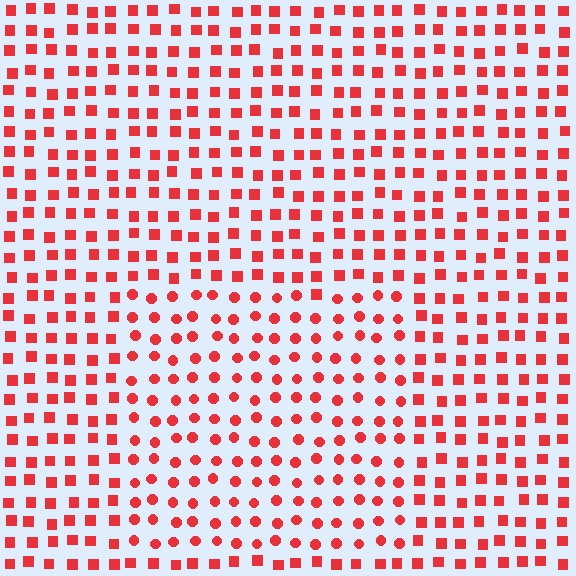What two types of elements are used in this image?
The image uses circles inside the rectangle region and squares outside it.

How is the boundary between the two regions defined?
The boundary is defined by a change in element shape: circles inside vs. squares outside. All elements share the same color and spacing.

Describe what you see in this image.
The image is filled with small red elements arranged in a uniform grid. A rectangle-shaped region contains circles, while the surrounding area contains squares. The boundary is defined purely by the change in element shape.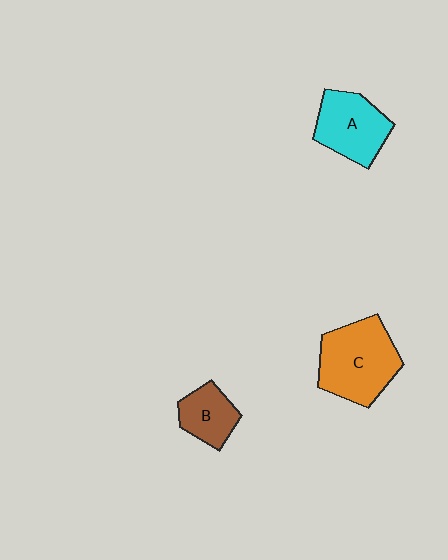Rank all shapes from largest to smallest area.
From largest to smallest: C (orange), A (cyan), B (brown).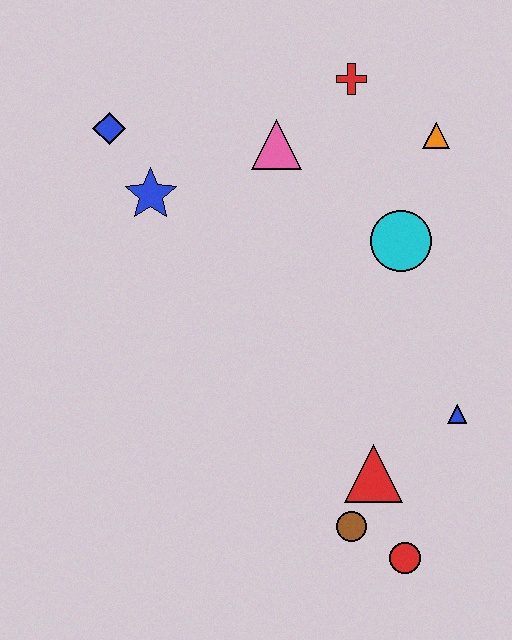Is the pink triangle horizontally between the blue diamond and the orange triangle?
Yes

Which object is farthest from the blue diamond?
The red circle is farthest from the blue diamond.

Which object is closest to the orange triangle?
The red cross is closest to the orange triangle.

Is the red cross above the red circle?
Yes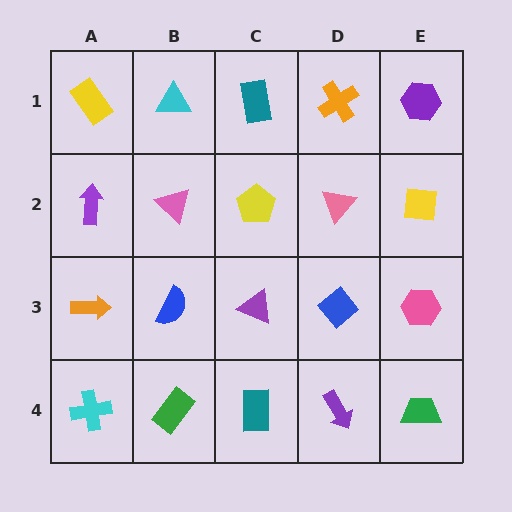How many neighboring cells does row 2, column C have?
4.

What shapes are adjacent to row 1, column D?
A pink triangle (row 2, column D), a teal rectangle (row 1, column C), a purple hexagon (row 1, column E).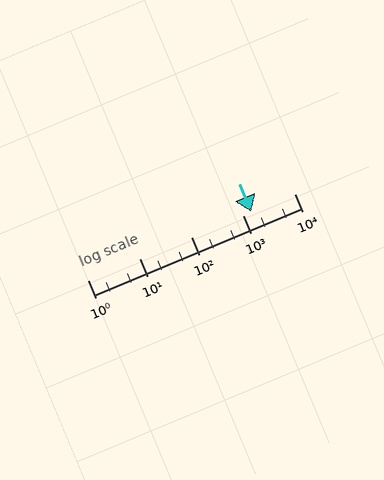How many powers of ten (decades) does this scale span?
The scale spans 4 decades, from 1 to 10000.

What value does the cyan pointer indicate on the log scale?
The pointer indicates approximately 1500.